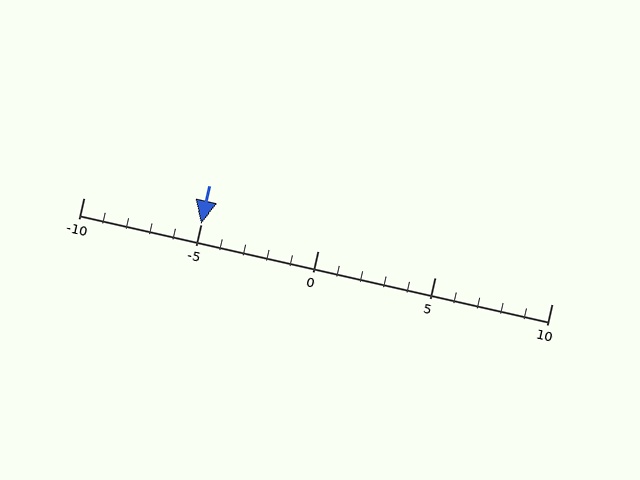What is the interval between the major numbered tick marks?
The major tick marks are spaced 5 units apart.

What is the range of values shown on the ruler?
The ruler shows values from -10 to 10.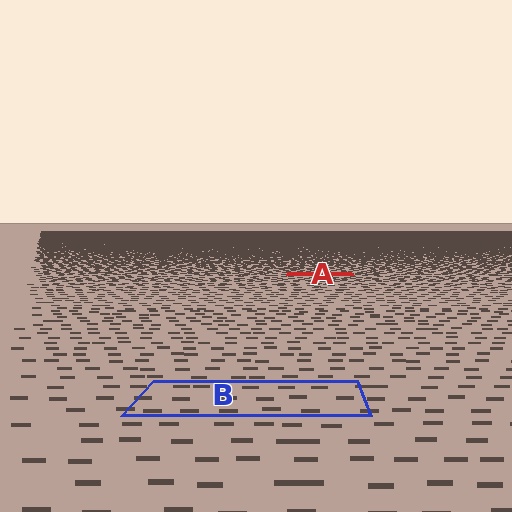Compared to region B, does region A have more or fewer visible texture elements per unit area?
Region A has more texture elements per unit area — they are packed more densely because it is farther away.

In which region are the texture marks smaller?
The texture marks are smaller in region A, because it is farther away.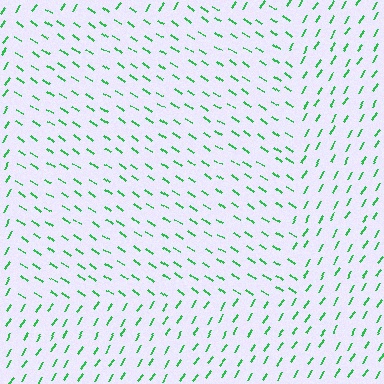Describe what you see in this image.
The image is filled with small green line segments. A rectangle region in the image has lines oriented differently from the surrounding lines, creating a visible texture boundary.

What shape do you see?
I see a rectangle.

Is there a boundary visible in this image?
Yes, there is a texture boundary formed by a change in line orientation.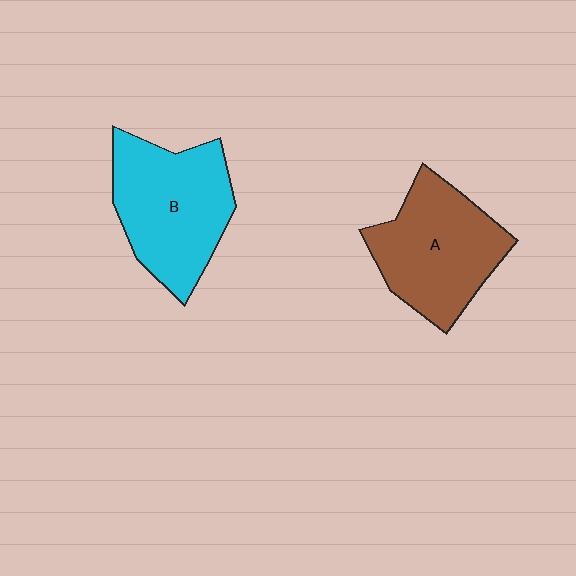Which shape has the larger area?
Shape B (cyan).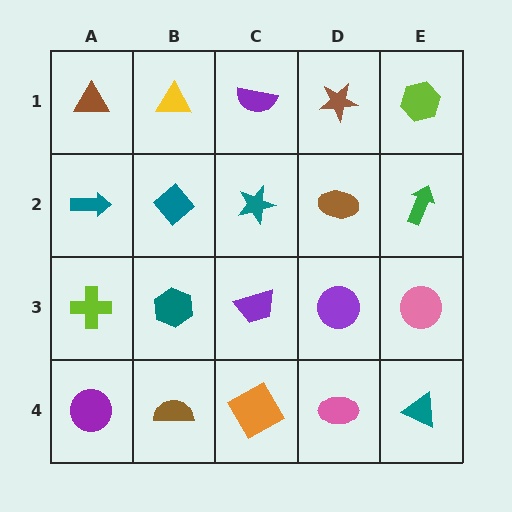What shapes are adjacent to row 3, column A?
A teal arrow (row 2, column A), a purple circle (row 4, column A), a teal hexagon (row 3, column B).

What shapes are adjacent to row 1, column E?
A green arrow (row 2, column E), a brown star (row 1, column D).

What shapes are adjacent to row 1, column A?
A teal arrow (row 2, column A), a yellow triangle (row 1, column B).